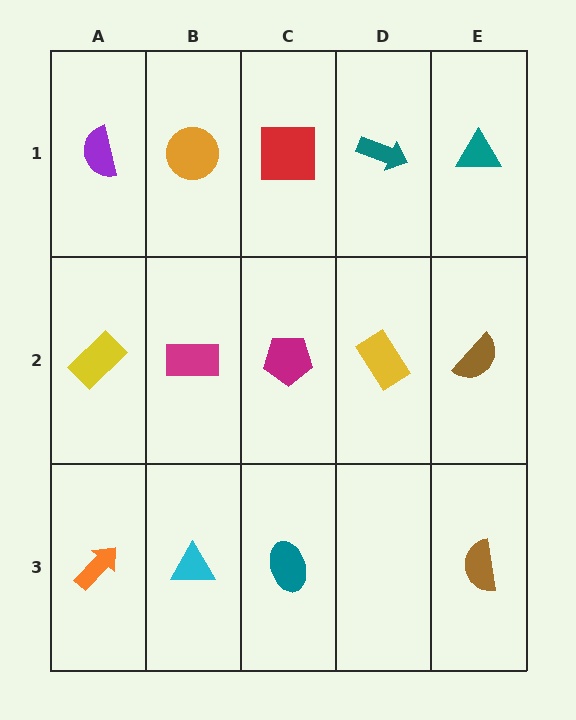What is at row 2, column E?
A brown semicircle.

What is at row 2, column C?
A magenta pentagon.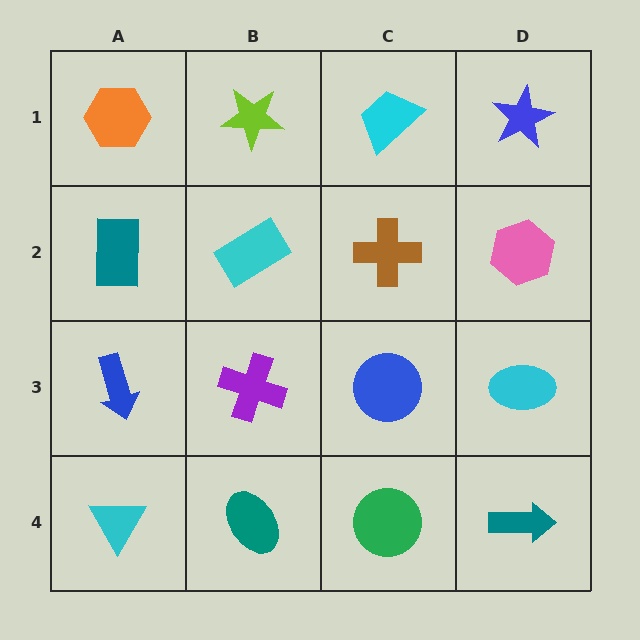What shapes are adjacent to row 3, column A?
A teal rectangle (row 2, column A), a cyan triangle (row 4, column A), a purple cross (row 3, column B).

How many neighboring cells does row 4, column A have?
2.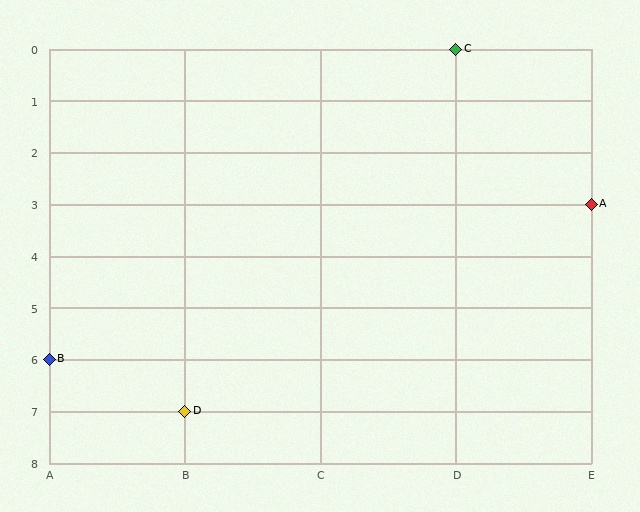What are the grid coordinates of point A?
Point A is at grid coordinates (E, 3).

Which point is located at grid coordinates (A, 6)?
Point B is at (A, 6).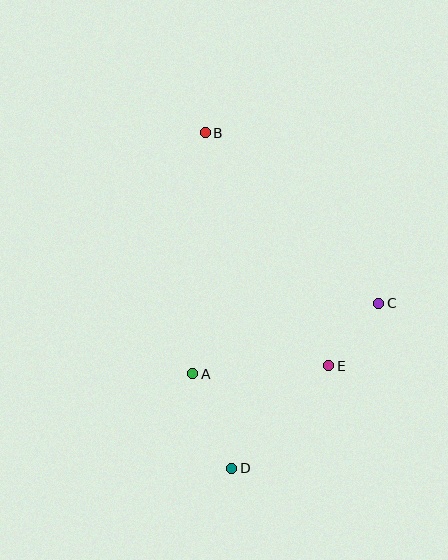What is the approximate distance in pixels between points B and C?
The distance between B and C is approximately 243 pixels.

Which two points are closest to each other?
Points C and E are closest to each other.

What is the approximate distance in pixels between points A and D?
The distance between A and D is approximately 102 pixels.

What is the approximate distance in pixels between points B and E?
The distance between B and E is approximately 263 pixels.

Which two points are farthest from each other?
Points B and D are farthest from each other.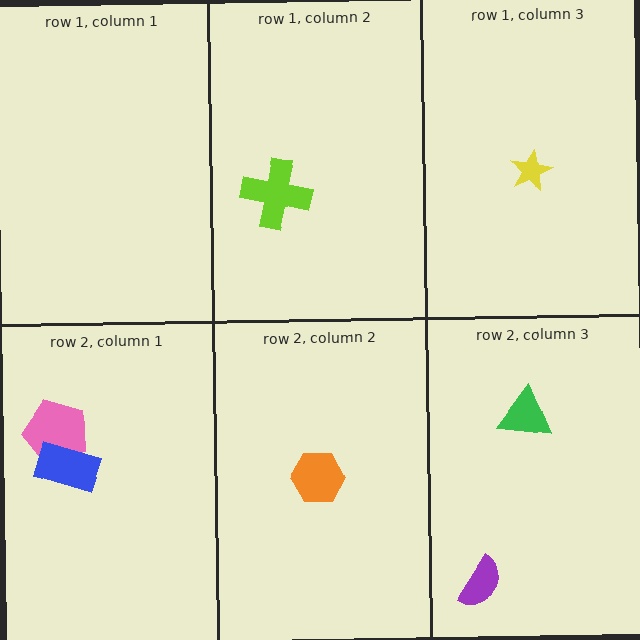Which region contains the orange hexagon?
The row 2, column 2 region.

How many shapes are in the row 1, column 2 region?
1.